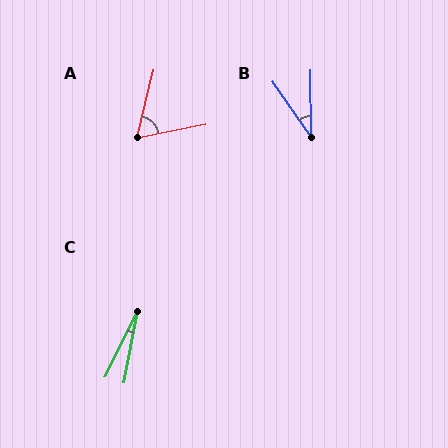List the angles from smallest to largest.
C (16°), B (34°), A (65°).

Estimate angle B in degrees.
Approximately 34 degrees.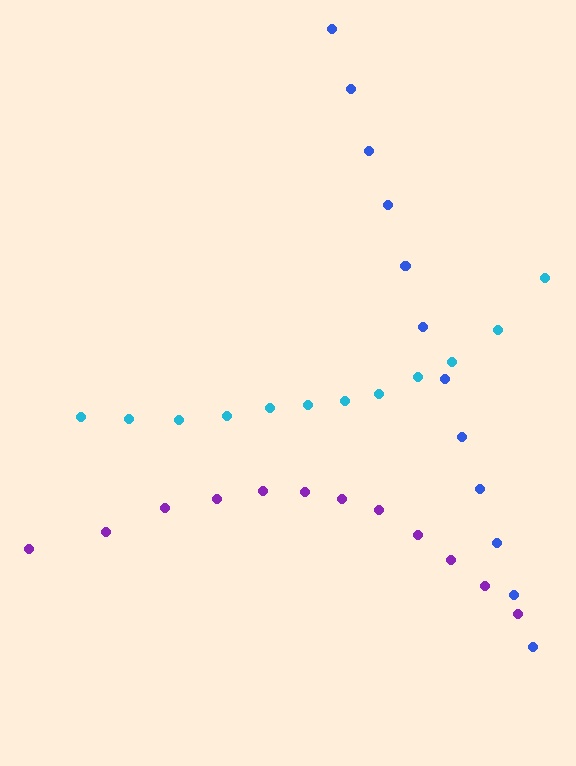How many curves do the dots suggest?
There are 3 distinct paths.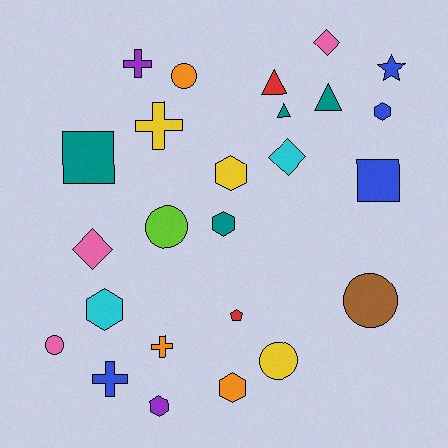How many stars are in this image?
There is 1 star.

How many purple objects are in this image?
There are 2 purple objects.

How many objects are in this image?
There are 25 objects.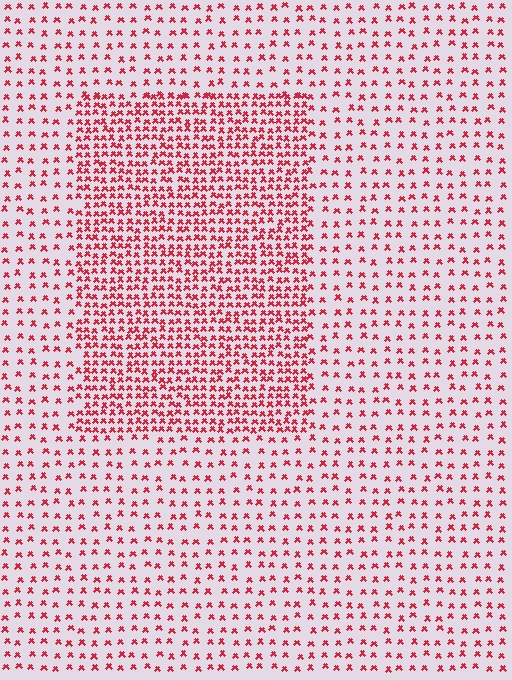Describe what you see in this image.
The image contains small red elements arranged at two different densities. A rectangle-shaped region is visible where the elements are more densely packed than the surrounding area.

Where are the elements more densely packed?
The elements are more densely packed inside the rectangle boundary.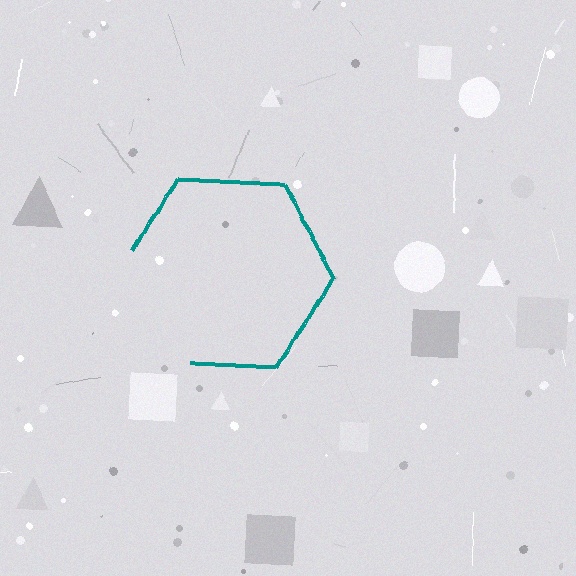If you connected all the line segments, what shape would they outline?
They would outline a hexagon.